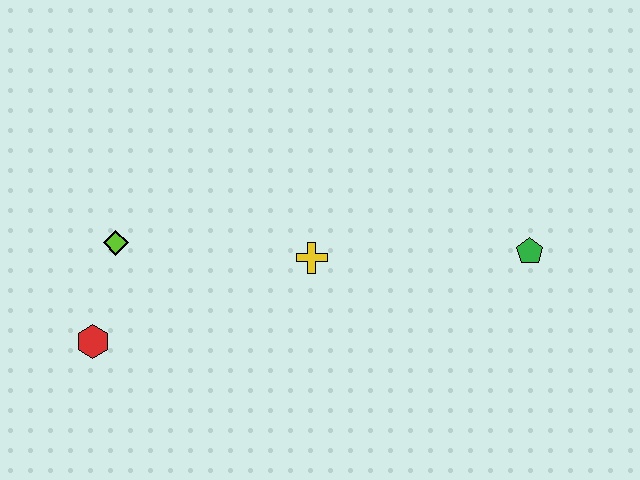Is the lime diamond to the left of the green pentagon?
Yes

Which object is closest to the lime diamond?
The red hexagon is closest to the lime diamond.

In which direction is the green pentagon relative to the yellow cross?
The green pentagon is to the right of the yellow cross.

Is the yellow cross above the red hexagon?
Yes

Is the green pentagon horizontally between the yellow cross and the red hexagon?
No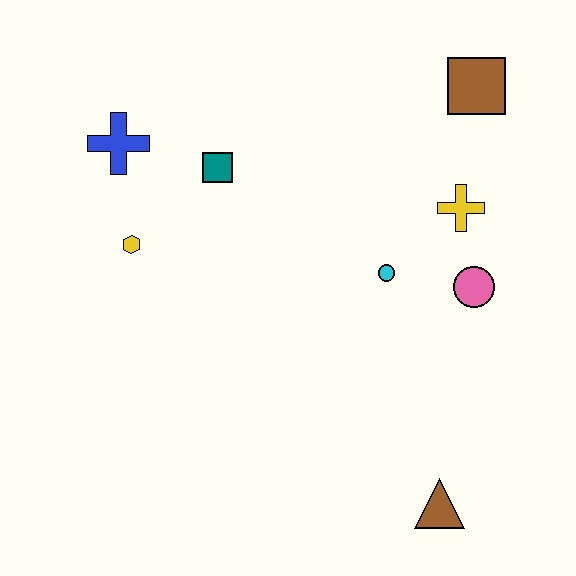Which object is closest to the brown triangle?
The pink circle is closest to the brown triangle.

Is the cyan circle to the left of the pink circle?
Yes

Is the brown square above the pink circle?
Yes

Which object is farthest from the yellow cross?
The blue cross is farthest from the yellow cross.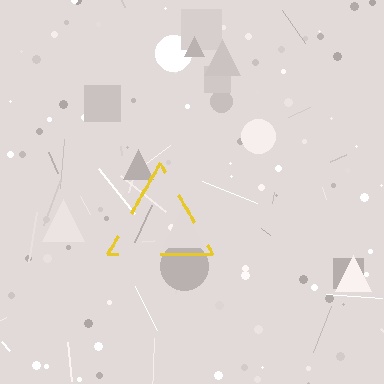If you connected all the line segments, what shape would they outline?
They would outline a triangle.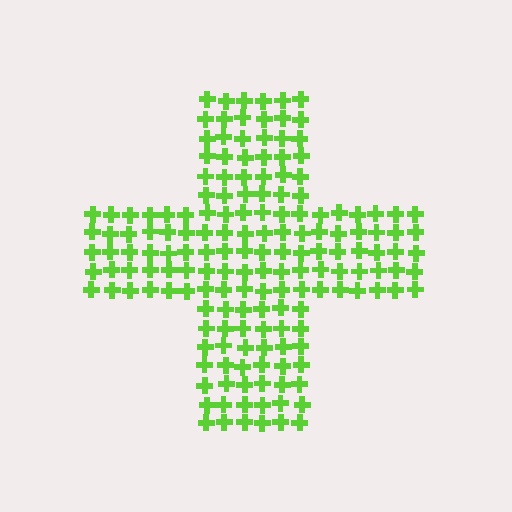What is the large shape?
The large shape is a cross.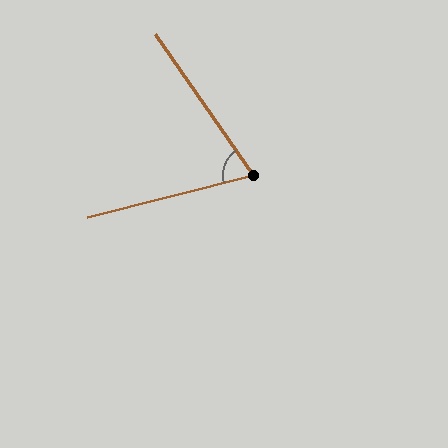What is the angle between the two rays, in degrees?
Approximately 69 degrees.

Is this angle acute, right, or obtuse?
It is acute.